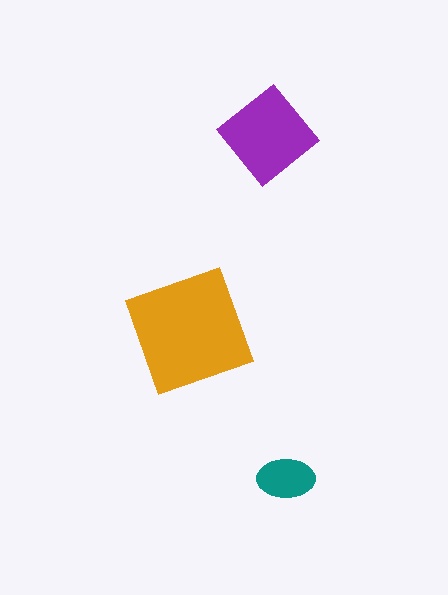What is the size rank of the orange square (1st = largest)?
1st.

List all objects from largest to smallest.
The orange square, the purple diamond, the teal ellipse.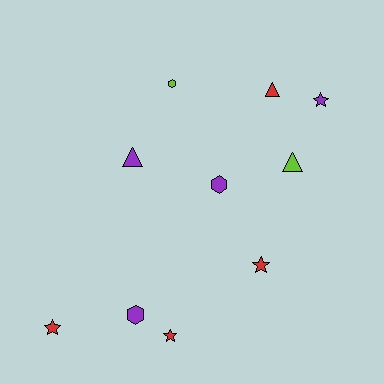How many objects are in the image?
There are 10 objects.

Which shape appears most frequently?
Star, with 4 objects.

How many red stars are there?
There are 3 red stars.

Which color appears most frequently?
Purple, with 4 objects.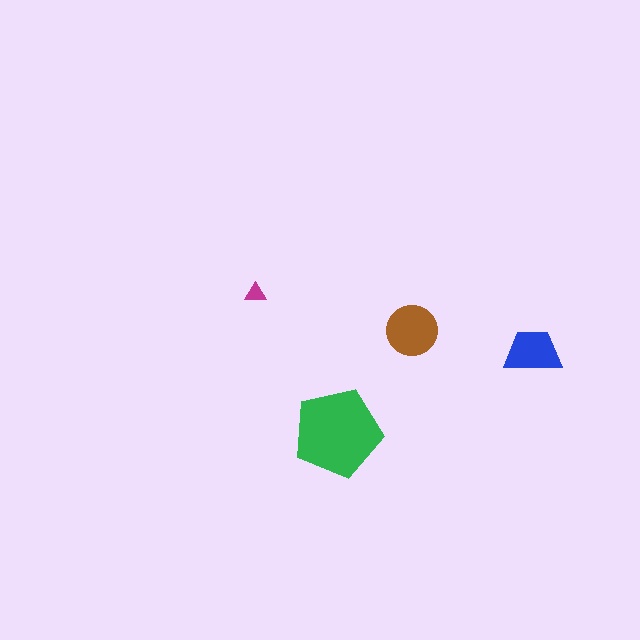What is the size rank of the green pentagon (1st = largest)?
1st.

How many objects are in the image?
There are 4 objects in the image.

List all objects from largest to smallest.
The green pentagon, the brown circle, the blue trapezoid, the magenta triangle.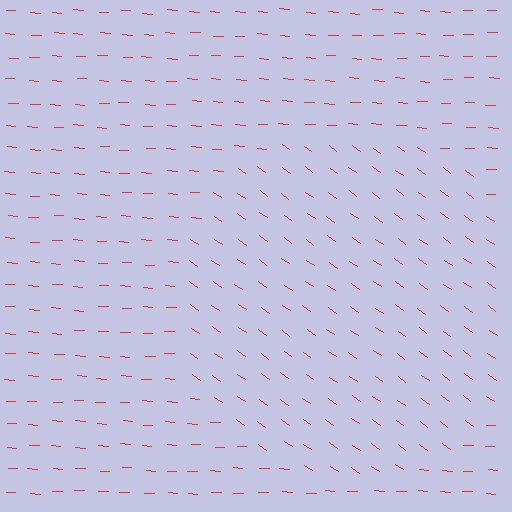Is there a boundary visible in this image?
Yes, there is a texture boundary formed by a change in line orientation.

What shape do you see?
I see a circle.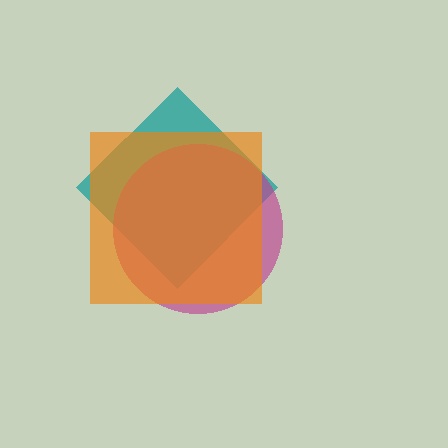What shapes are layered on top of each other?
The layered shapes are: a teal diamond, a magenta circle, an orange square.